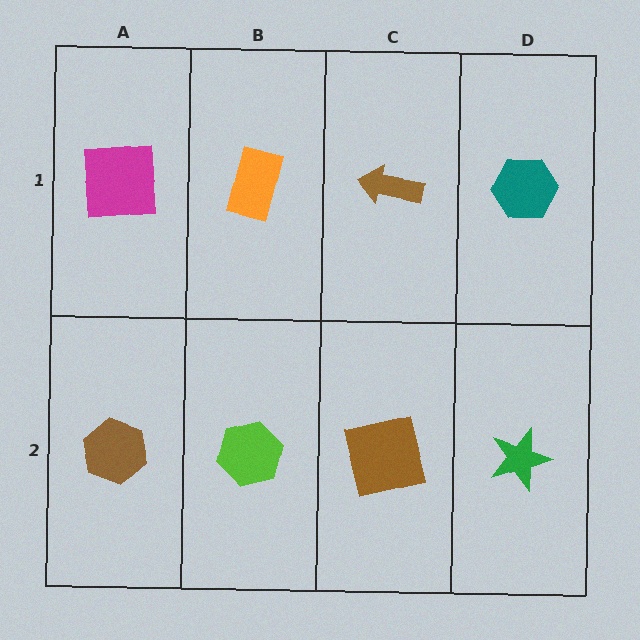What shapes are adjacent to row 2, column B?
An orange rectangle (row 1, column B), a brown hexagon (row 2, column A), a brown square (row 2, column C).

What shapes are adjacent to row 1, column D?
A green star (row 2, column D), a brown arrow (row 1, column C).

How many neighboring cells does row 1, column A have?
2.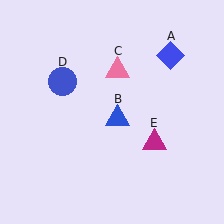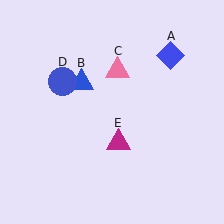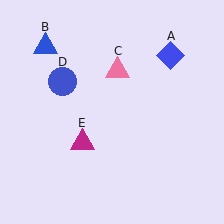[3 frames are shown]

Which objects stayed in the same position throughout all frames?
Blue diamond (object A) and pink triangle (object C) and blue circle (object D) remained stationary.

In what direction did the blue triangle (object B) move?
The blue triangle (object B) moved up and to the left.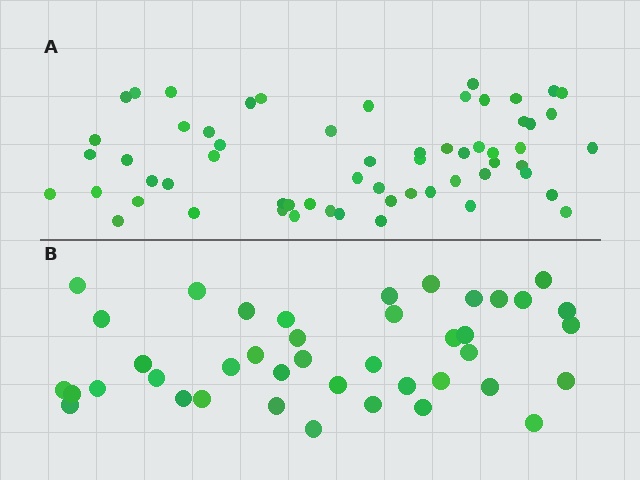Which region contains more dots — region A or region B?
Region A (the top region) has more dots.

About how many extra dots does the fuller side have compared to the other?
Region A has approximately 20 more dots than region B.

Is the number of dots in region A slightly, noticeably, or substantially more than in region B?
Region A has substantially more. The ratio is roughly 1.5 to 1.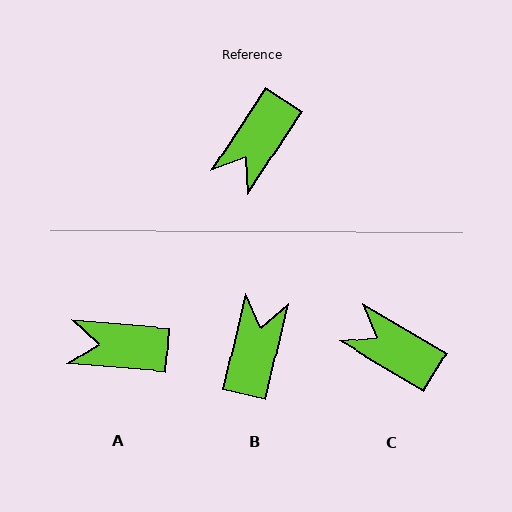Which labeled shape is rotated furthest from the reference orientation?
B, about 160 degrees away.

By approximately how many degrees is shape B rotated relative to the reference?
Approximately 160 degrees clockwise.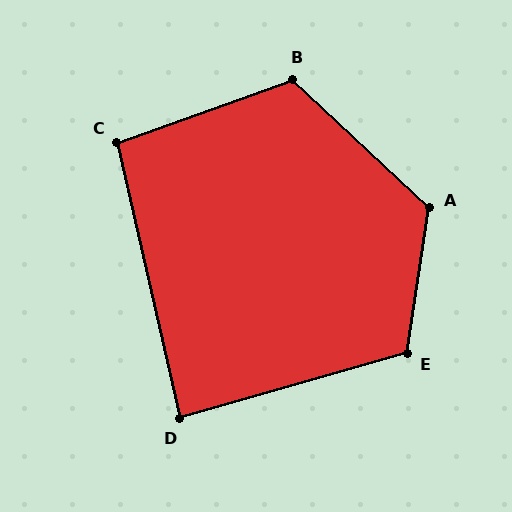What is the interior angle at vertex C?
Approximately 97 degrees (obtuse).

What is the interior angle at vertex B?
Approximately 117 degrees (obtuse).